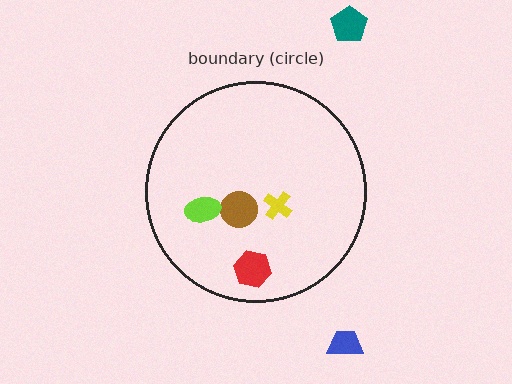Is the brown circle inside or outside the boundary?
Inside.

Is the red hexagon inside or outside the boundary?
Inside.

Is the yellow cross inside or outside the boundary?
Inside.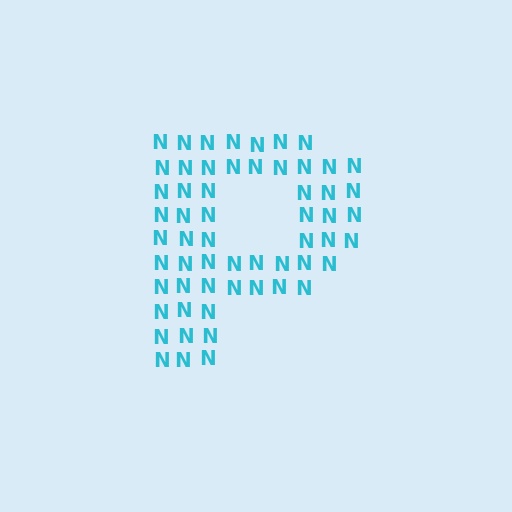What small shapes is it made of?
It is made of small letter N's.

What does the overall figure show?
The overall figure shows the letter P.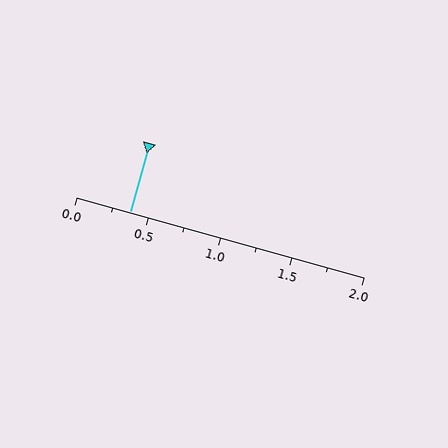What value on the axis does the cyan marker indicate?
The marker indicates approximately 0.38.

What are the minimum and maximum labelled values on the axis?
The axis runs from 0.0 to 2.0.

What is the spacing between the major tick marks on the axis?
The major ticks are spaced 0.5 apart.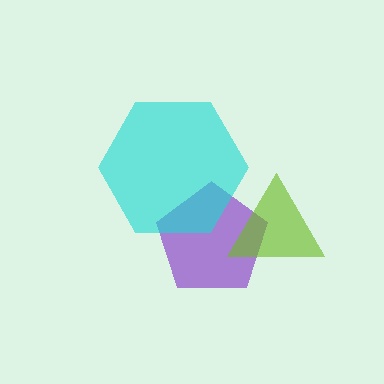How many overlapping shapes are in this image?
There are 3 overlapping shapes in the image.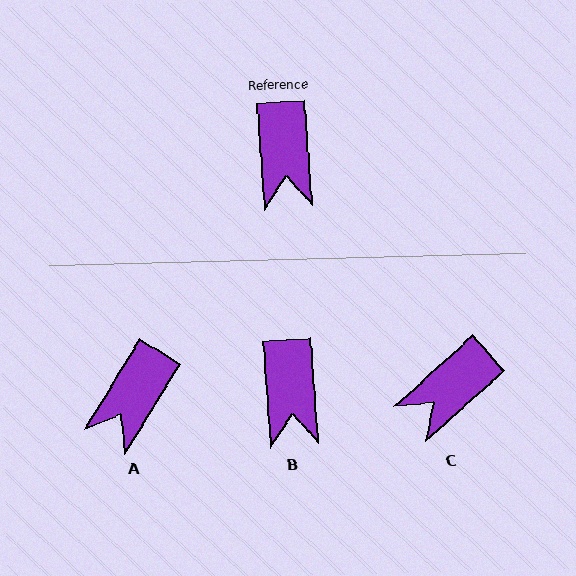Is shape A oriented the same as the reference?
No, it is off by about 36 degrees.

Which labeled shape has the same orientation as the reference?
B.